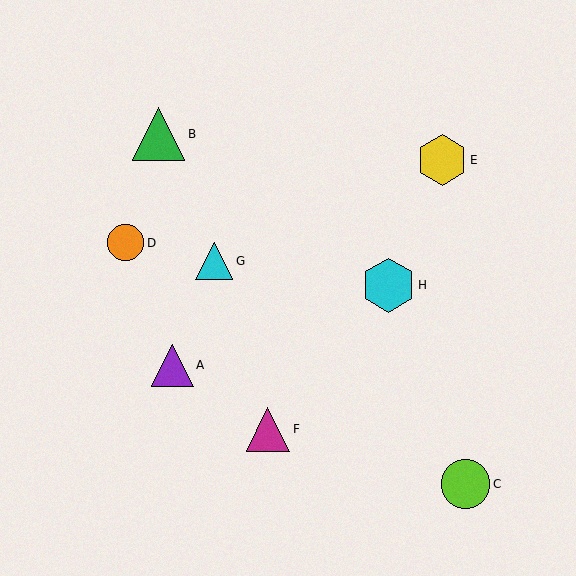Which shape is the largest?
The cyan hexagon (labeled H) is the largest.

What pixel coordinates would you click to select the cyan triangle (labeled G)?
Click at (214, 261) to select the cyan triangle G.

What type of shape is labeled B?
Shape B is a green triangle.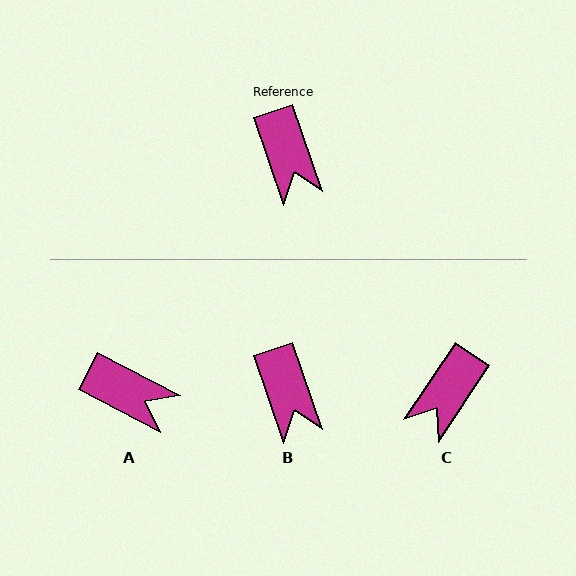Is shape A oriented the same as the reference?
No, it is off by about 44 degrees.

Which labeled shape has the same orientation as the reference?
B.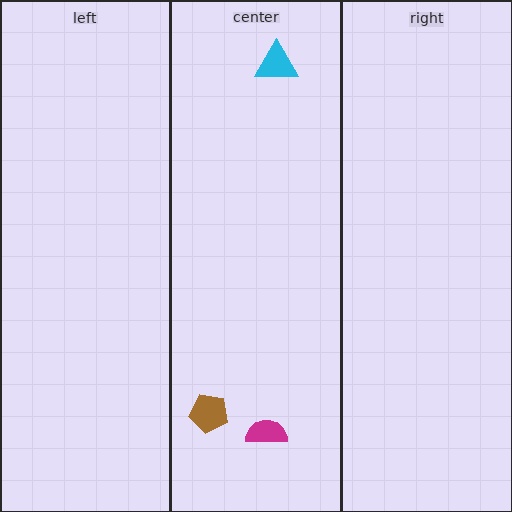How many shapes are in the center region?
3.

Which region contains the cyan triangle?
The center region.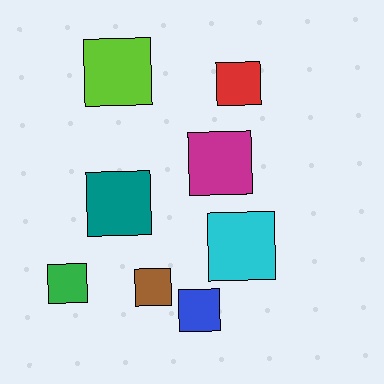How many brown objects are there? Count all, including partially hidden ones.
There is 1 brown object.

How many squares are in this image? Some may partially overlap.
There are 8 squares.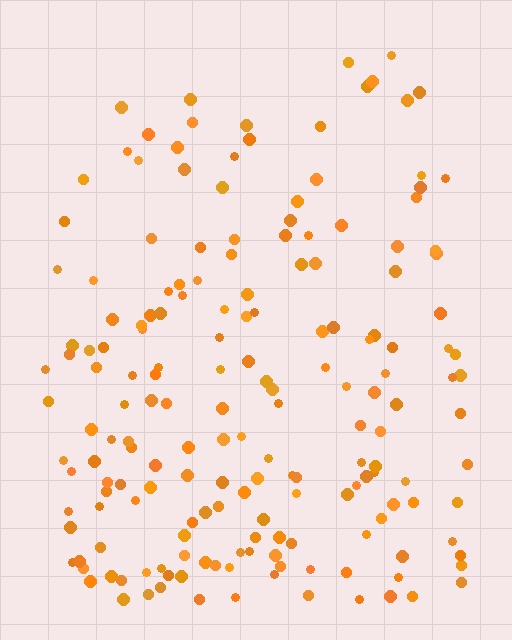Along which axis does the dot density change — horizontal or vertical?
Vertical.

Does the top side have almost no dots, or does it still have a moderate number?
Still a moderate number, just noticeably fewer than the bottom.